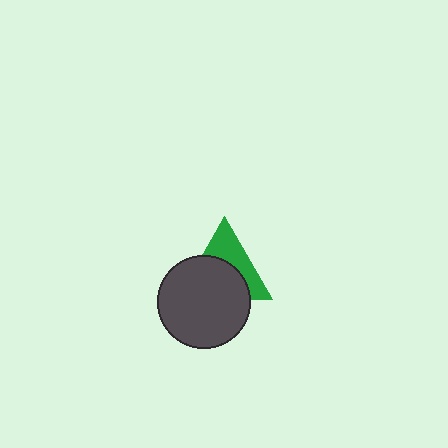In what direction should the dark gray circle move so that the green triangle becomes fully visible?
The dark gray circle should move down. That is the shortest direction to clear the overlap and leave the green triangle fully visible.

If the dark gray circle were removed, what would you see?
You would see the complete green triangle.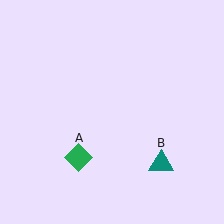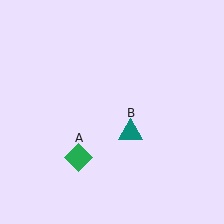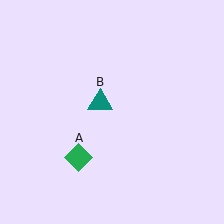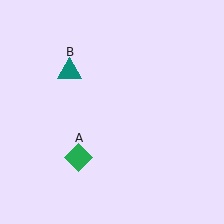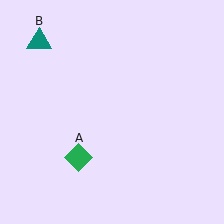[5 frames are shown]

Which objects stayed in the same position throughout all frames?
Green diamond (object A) remained stationary.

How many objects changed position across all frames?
1 object changed position: teal triangle (object B).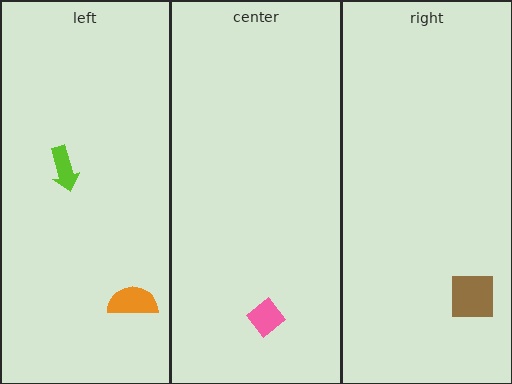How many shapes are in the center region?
1.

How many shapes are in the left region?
2.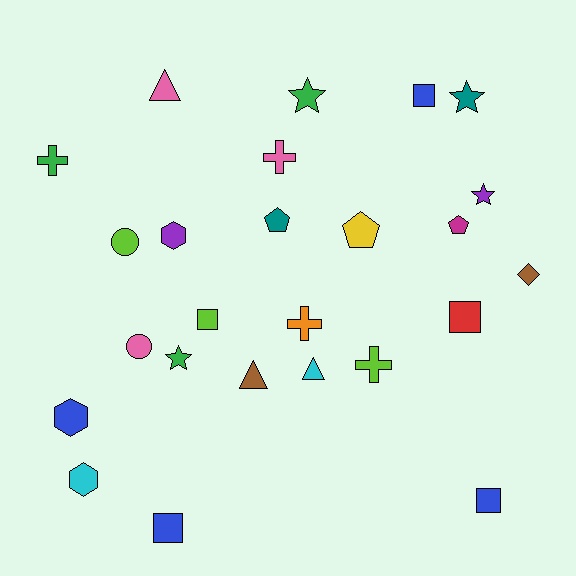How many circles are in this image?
There are 2 circles.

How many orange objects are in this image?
There is 1 orange object.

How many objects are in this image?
There are 25 objects.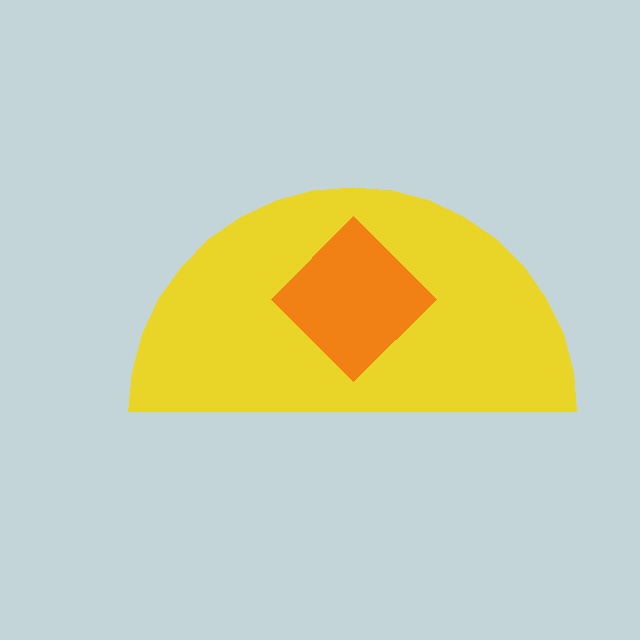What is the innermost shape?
The orange diamond.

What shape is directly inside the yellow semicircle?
The orange diamond.